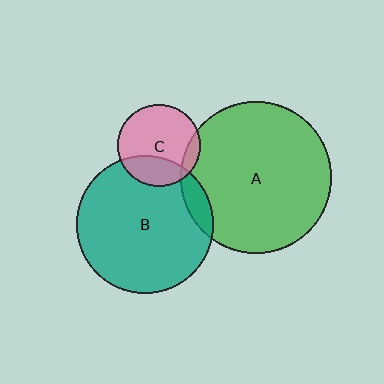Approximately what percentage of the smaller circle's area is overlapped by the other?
Approximately 10%.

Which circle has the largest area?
Circle A (green).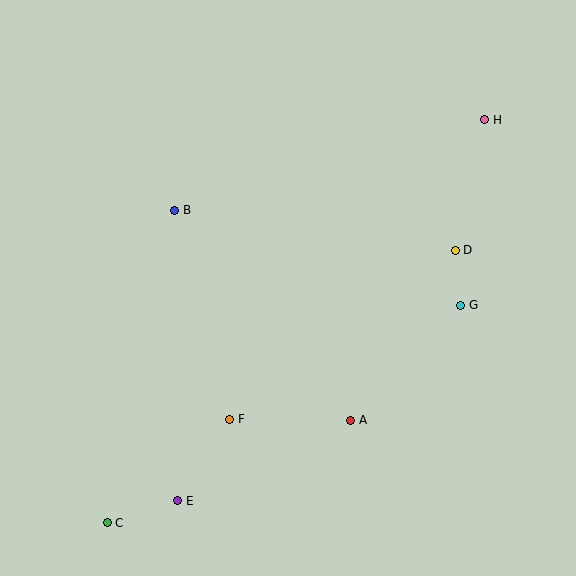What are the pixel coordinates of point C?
Point C is at (107, 523).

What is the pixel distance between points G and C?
The distance between G and C is 415 pixels.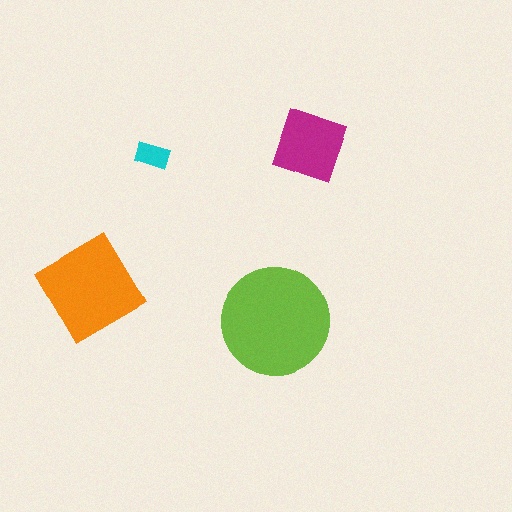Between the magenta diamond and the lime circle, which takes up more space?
The lime circle.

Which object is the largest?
The lime circle.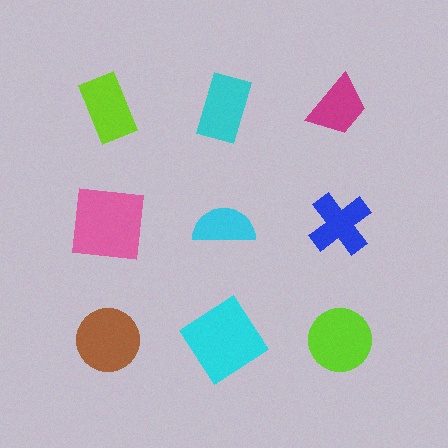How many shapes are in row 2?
3 shapes.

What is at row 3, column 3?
A lime circle.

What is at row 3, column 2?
A cyan diamond.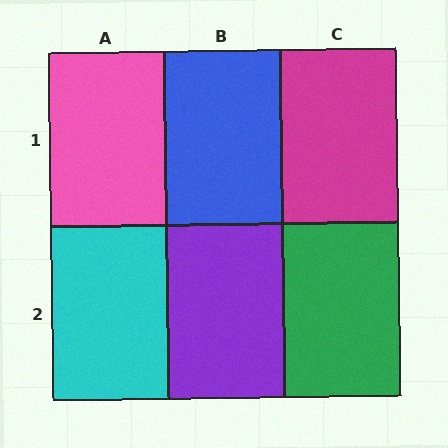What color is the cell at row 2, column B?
Purple.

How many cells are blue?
1 cell is blue.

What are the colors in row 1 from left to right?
Pink, blue, magenta.